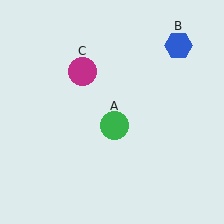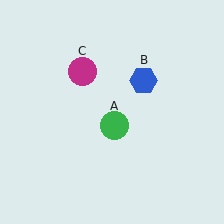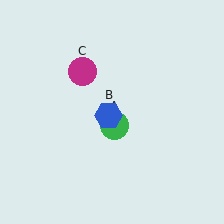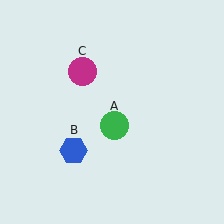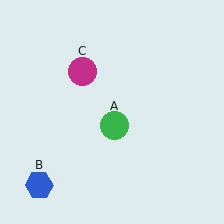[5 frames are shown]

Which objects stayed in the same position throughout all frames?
Green circle (object A) and magenta circle (object C) remained stationary.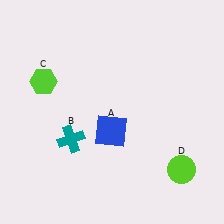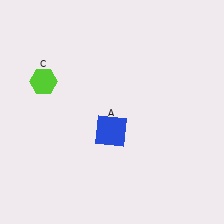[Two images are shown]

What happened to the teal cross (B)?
The teal cross (B) was removed in Image 2. It was in the bottom-left area of Image 1.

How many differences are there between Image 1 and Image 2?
There are 2 differences between the two images.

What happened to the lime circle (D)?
The lime circle (D) was removed in Image 2. It was in the bottom-right area of Image 1.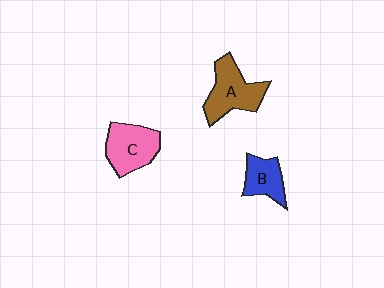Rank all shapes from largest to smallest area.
From largest to smallest: A (brown), C (pink), B (blue).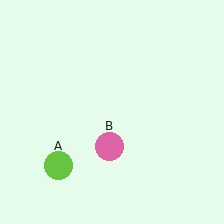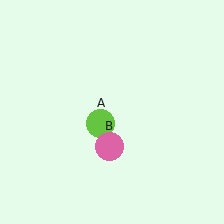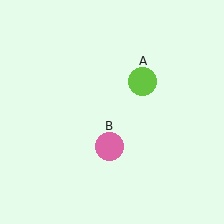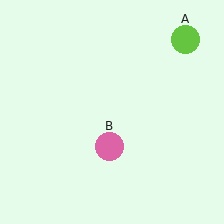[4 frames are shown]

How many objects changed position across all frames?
1 object changed position: lime circle (object A).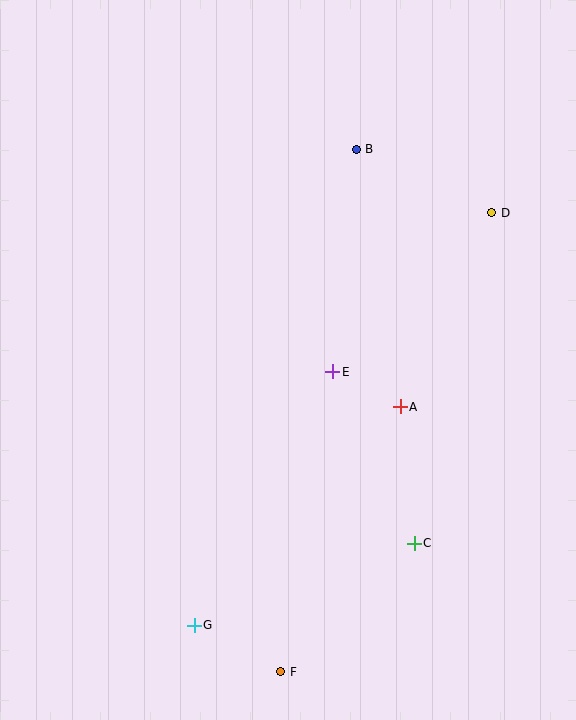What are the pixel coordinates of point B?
Point B is at (356, 149).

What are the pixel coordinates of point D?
Point D is at (492, 213).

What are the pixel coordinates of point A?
Point A is at (400, 407).